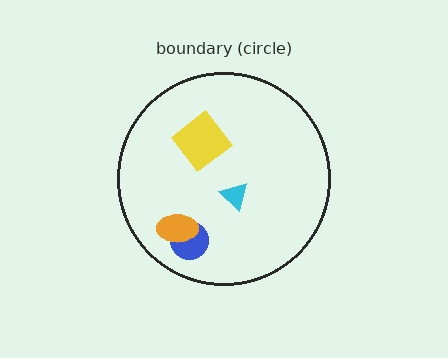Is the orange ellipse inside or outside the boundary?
Inside.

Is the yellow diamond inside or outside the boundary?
Inside.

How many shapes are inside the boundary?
4 inside, 0 outside.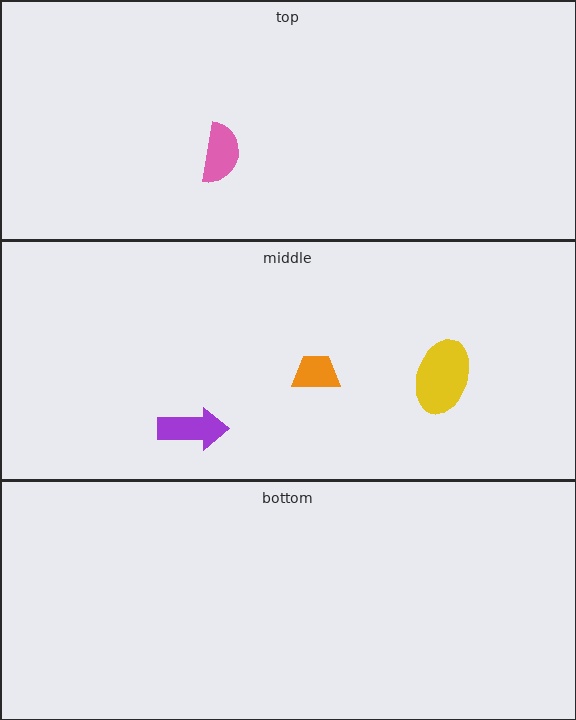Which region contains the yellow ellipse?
The middle region.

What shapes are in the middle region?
The orange trapezoid, the yellow ellipse, the purple arrow.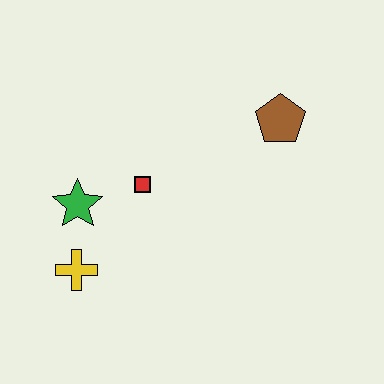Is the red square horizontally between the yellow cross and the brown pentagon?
Yes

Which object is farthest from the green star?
The brown pentagon is farthest from the green star.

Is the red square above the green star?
Yes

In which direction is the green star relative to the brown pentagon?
The green star is to the left of the brown pentagon.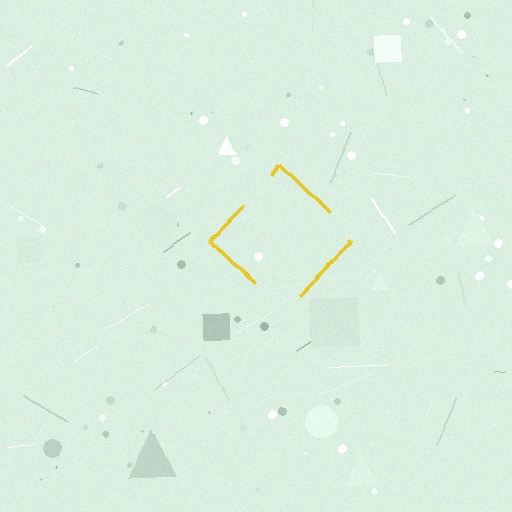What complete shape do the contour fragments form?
The contour fragments form a diamond.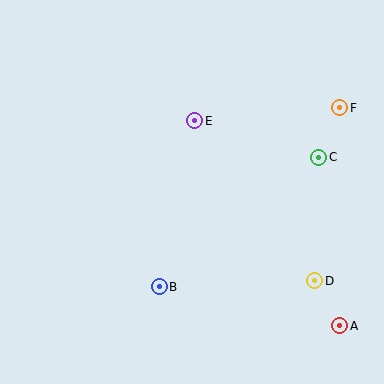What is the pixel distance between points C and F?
The distance between C and F is 54 pixels.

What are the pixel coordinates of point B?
Point B is at (159, 287).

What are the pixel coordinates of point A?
Point A is at (340, 326).